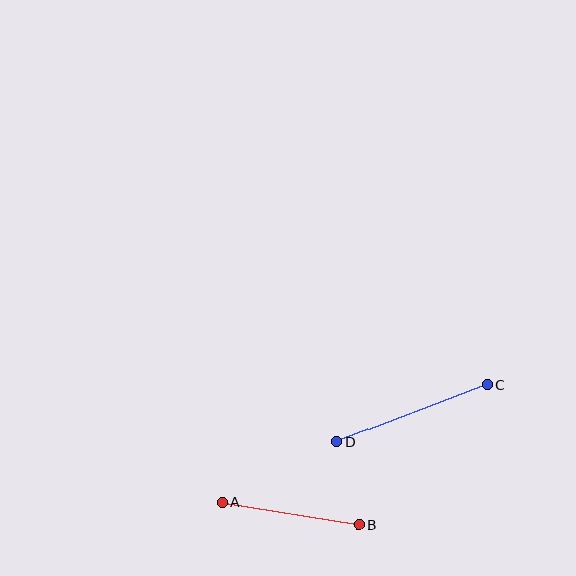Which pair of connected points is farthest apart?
Points C and D are farthest apart.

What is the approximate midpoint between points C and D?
The midpoint is at approximately (412, 413) pixels.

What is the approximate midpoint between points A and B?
The midpoint is at approximately (290, 513) pixels.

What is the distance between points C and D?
The distance is approximately 162 pixels.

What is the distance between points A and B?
The distance is approximately 139 pixels.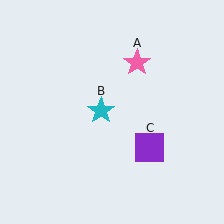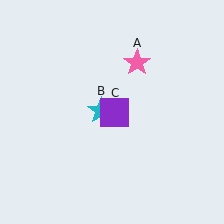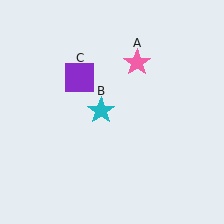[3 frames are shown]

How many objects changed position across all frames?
1 object changed position: purple square (object C).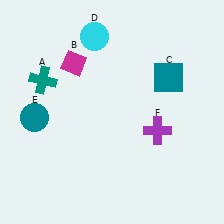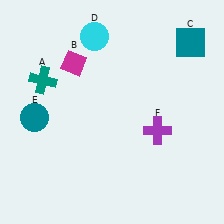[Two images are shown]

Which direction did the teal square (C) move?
The teal square (C) moved up.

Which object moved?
The teal square (C) moved up.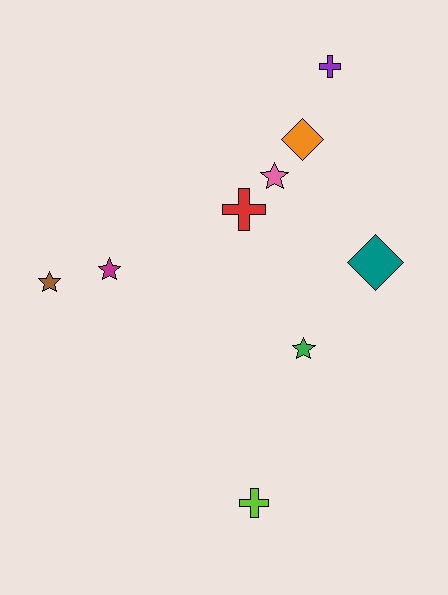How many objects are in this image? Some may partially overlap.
There are 9 objects.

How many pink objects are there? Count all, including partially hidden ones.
There is 1 pink object.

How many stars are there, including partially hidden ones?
There are 4 stars.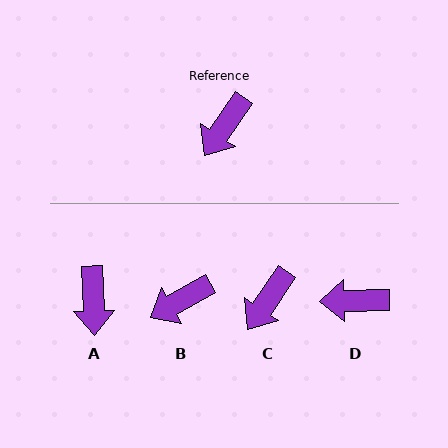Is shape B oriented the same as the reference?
No, it is off by about 27 degrees.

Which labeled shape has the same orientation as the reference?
C.